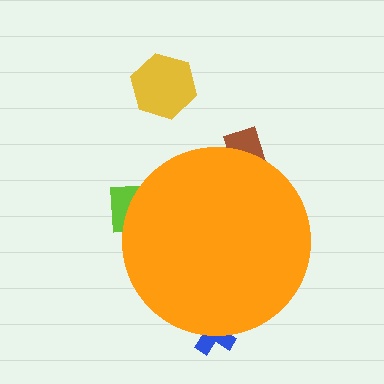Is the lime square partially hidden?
Yes, the lime square is partially hidden behind the orange circle.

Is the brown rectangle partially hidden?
Yes, the brown rectangle is partially hidden behind the orange circle.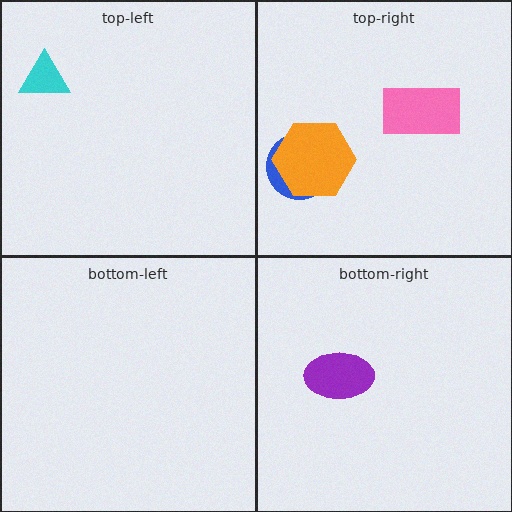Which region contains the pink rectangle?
The top-right region.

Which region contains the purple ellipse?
The bottom-right region.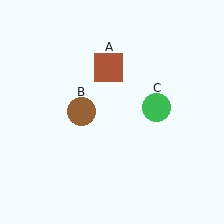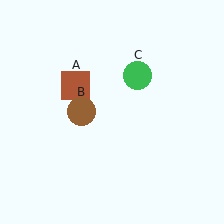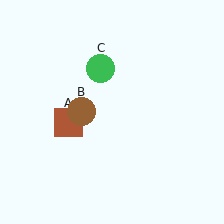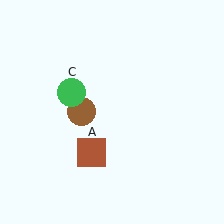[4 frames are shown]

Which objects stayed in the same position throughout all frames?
Brown circle (object B) remained stationary.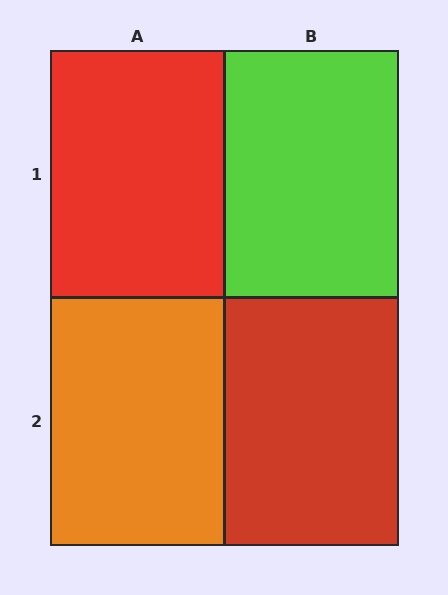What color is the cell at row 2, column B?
Red.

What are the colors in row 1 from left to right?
Red, lime.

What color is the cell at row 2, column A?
Orange.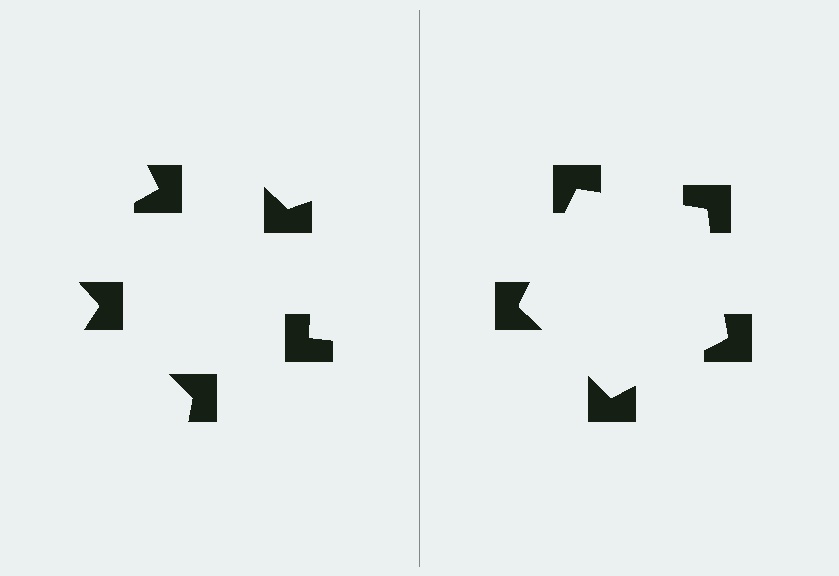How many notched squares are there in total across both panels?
10 — 5 on each side.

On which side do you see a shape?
An illusory pentagon appears on the right side. On the left side the wedge cuts are rotated, so no coherent shape forms.